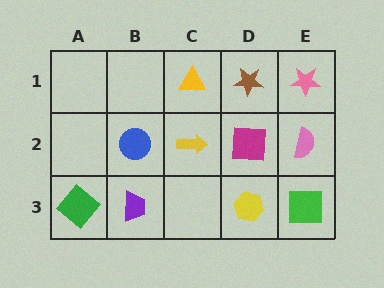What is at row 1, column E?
A pink star.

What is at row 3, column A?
A green diamond.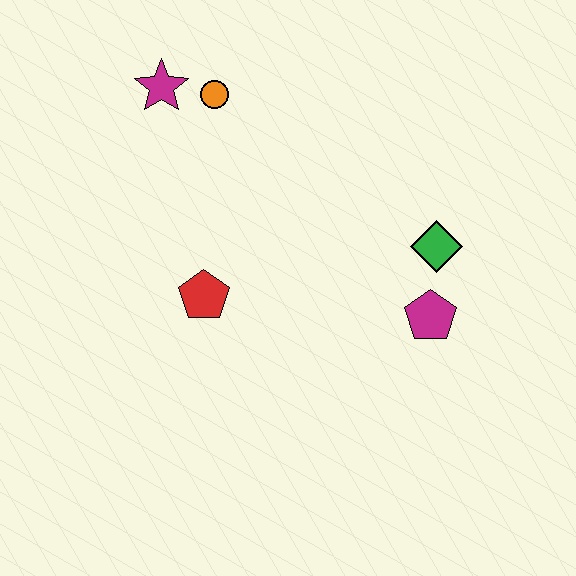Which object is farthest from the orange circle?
The magenta pentagon is farthest from the orange circle.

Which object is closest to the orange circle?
The magenta star is closest to the orange circle.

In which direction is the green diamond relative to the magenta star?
The green diamond is to the right of the magenta star.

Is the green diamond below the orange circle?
Yes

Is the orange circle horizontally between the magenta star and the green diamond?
Yes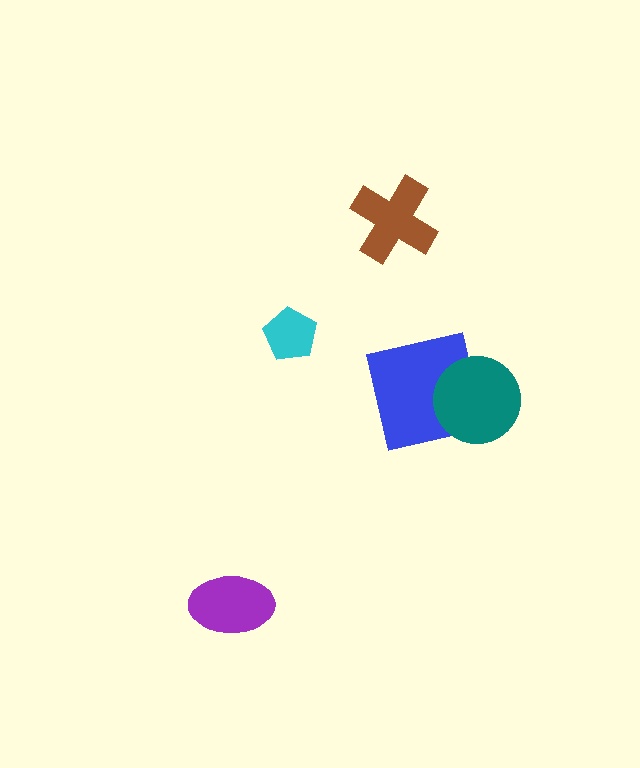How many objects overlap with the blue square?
1 object overlaps with the blue square.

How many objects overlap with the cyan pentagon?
0 objects overlap with the cyan pentagon.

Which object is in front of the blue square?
The teal circle is in front of the blue square.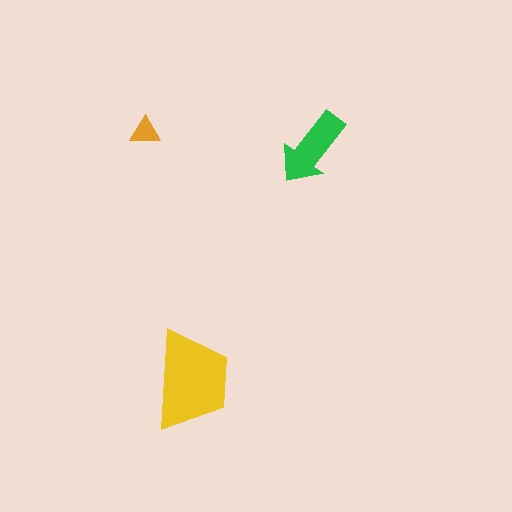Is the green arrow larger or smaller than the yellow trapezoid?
Smaller.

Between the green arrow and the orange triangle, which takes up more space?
The green arrow.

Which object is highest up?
The orange triangle is topmost.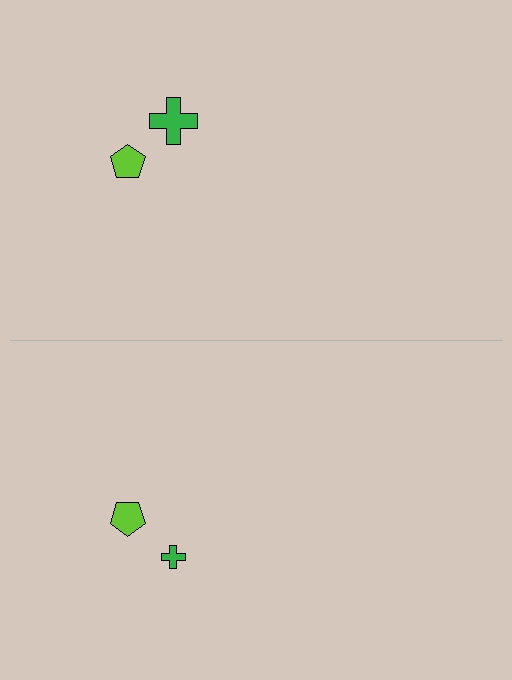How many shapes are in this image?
There are 4 shapes in this image.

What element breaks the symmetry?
The green cross on the bottom side has a different size than its mirror counterpart.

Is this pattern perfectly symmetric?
No, the pattern is not perfectly symmetric. The green cross on the bottom side has a different size than its mirror counterpart.